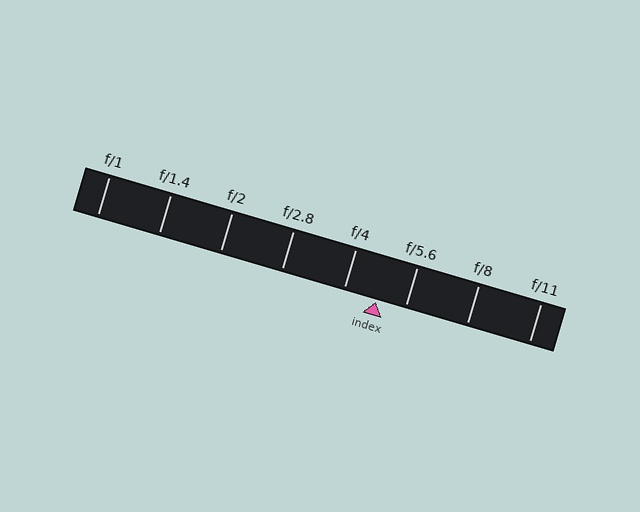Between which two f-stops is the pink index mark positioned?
The index mark is between f/4 and f/5.6.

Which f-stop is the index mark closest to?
The index mark is closest to f/5.6.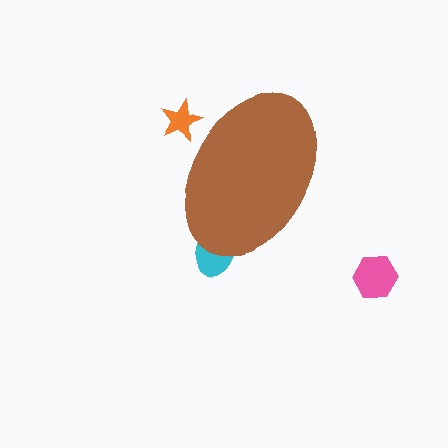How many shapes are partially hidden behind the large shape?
2 shapes are partially hidden.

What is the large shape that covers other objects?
A brown ellipse.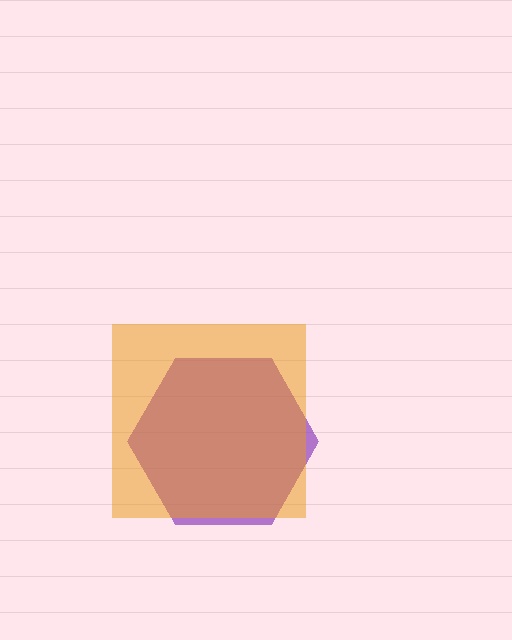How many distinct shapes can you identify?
There are 2 distinct shapes: a purple hexagon, an orange square.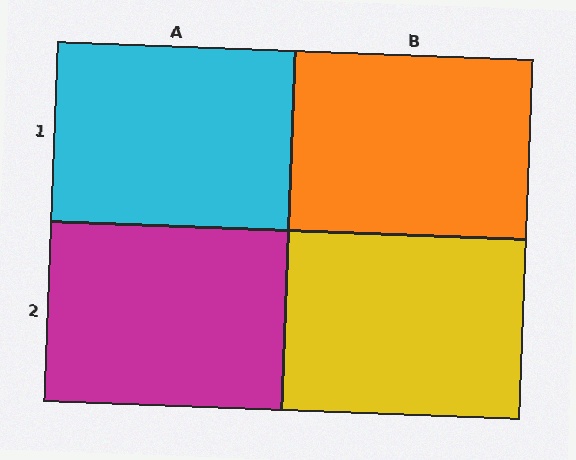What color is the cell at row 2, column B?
Yellow.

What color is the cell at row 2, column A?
Magenta.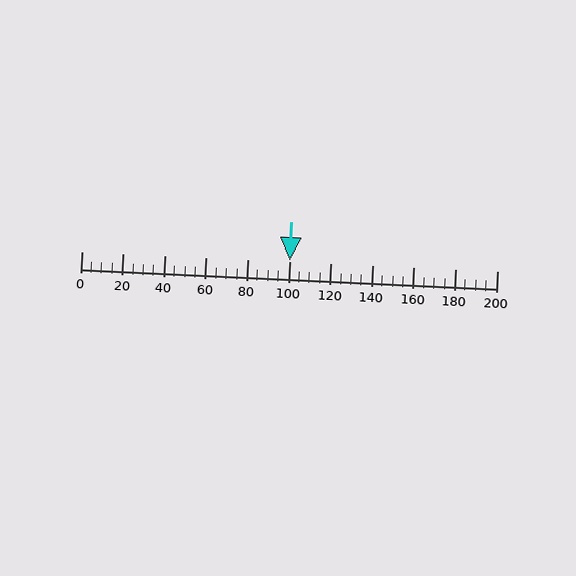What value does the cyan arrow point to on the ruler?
The cyan arrow points to approximately 100.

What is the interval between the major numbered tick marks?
The major tick marks are spaced 20 units apart.